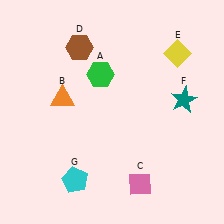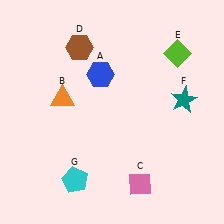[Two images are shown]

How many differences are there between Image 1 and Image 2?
There are 2 differences between the two images.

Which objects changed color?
A changed from green to blue. E changed from yellow to lime.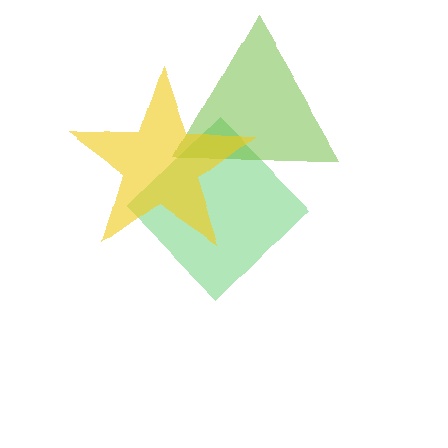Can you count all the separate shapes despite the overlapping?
Yes, there are 3 separate shapes.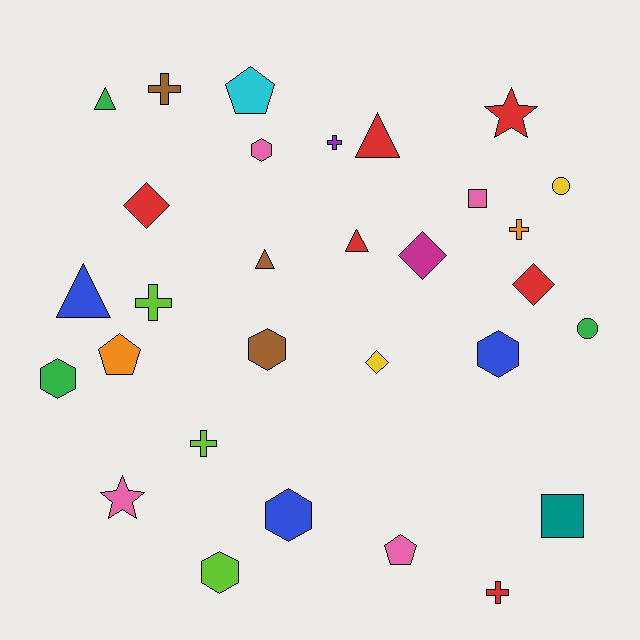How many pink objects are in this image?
There are 4 pink objects.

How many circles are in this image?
There are 2 circles.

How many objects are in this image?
There are 30 objects.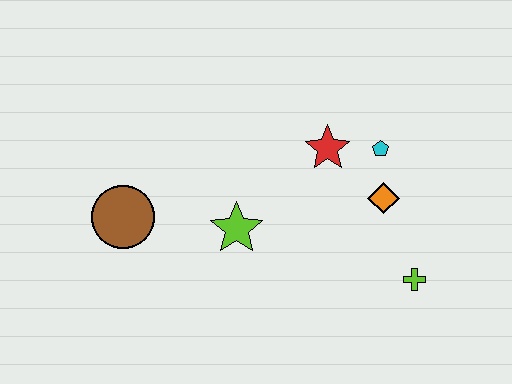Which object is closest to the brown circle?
The lime star is closest to the brown circle.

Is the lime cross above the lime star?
No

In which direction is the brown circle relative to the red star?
The brown circle is to the left of the red star.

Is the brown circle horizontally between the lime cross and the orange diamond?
No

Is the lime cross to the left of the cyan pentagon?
No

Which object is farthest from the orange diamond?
The brown circle is farthest from the orange diamond.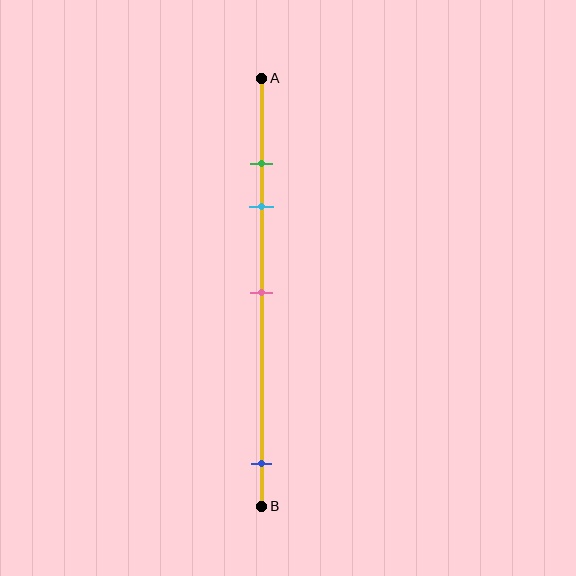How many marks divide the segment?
There are 4 marks dividing the segment.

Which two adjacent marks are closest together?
The green and cyan marks are the closest adjacent pair.